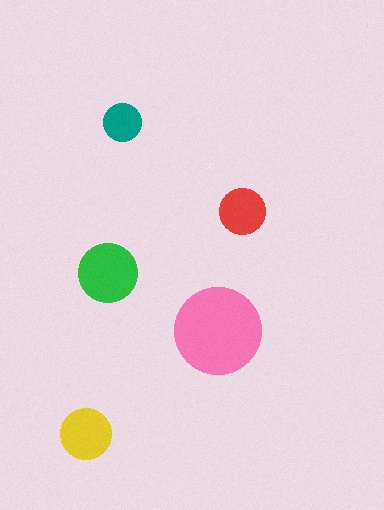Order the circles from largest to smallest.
the pink one, the green one, the yellow one, the red one, the teal one.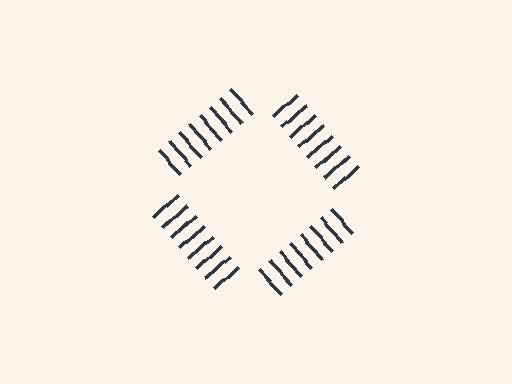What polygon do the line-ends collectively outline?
An illusory square — the line segments terminate on its edges but no continuous stroke is drawn.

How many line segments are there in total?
32 — 8 along each of the 4 edges.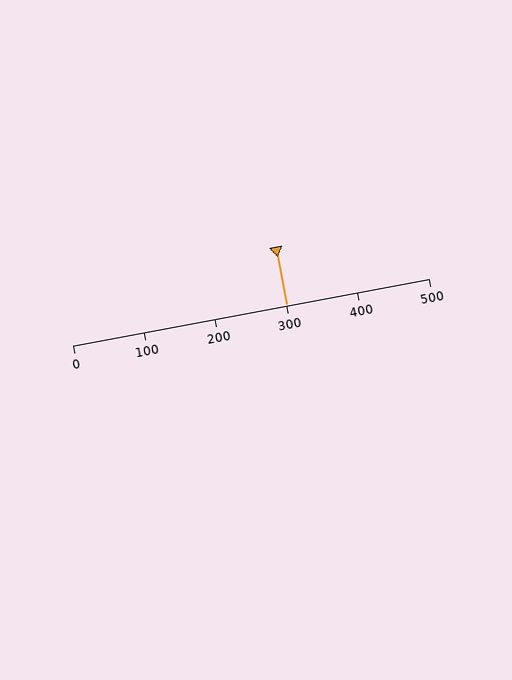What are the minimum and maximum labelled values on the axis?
The axis runs from 0 to 500.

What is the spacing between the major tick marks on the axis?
The major ticks are spaced 100 apart.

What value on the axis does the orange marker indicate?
The marker indicates approximately 300.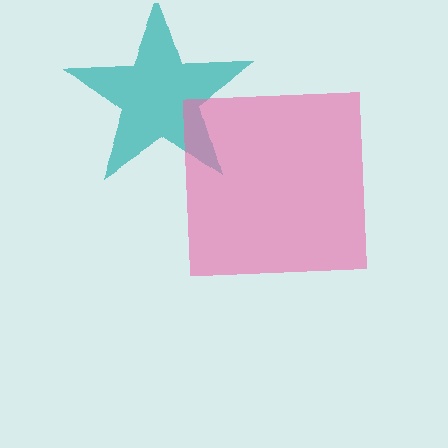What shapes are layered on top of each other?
The layered shapes are: a teal star, a pink square.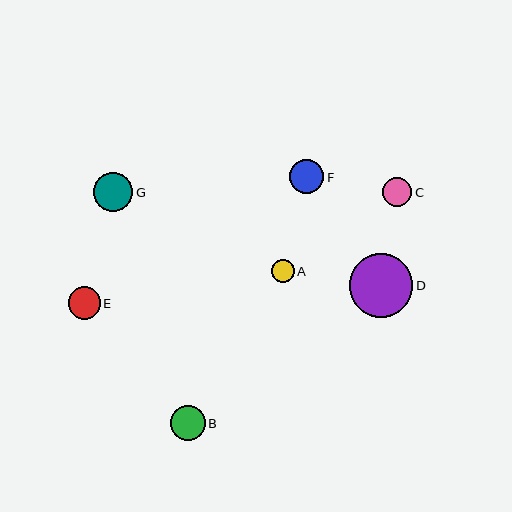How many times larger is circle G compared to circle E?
Circle G is approximately 1.2 times the size of circle E.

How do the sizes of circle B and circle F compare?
Circle B and circle F are approximately the same size.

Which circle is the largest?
Circle D is the largest with a size of approximately 63 pixels.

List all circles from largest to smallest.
From largest to smallest: D, G, B, F, E, C, A.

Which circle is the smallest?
Circle A is the smallest with a size of approximately 23 pixels.